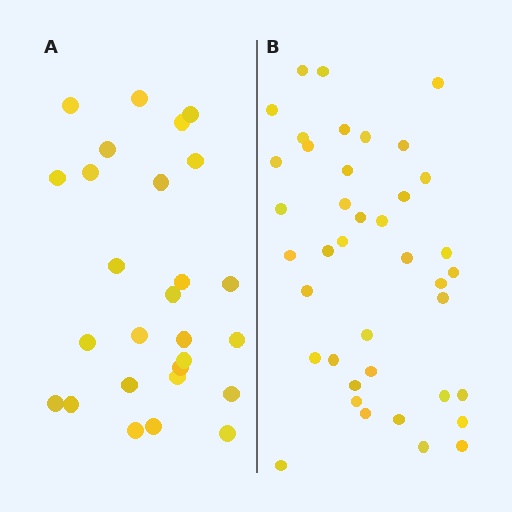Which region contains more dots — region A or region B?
Region B (the right region) has more dots.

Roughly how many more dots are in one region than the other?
Region B has approximately 15 more dots than region A.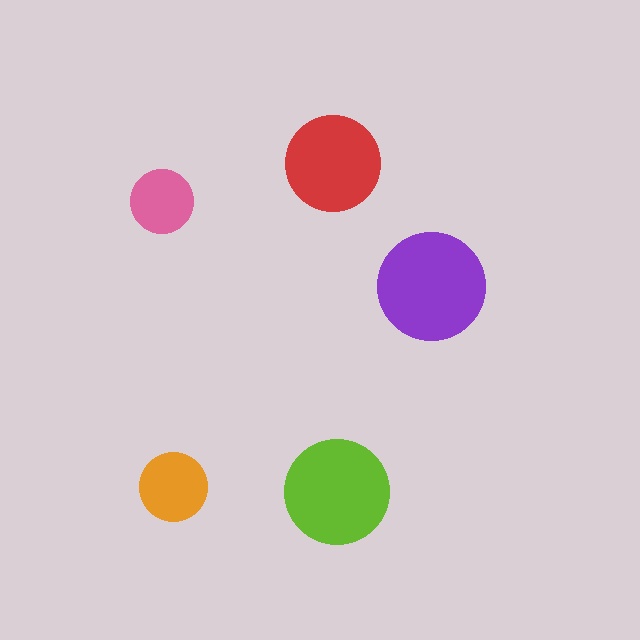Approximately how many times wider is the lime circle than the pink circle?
About 1.5 times wider.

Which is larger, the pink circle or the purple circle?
The purple one.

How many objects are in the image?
There are 5 objects in the image.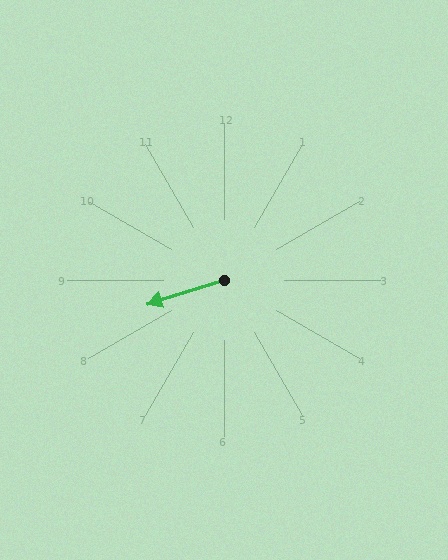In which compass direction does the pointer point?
West.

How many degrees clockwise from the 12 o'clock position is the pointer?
Approximately 253 degrees.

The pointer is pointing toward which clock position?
Roughly 8 o'clock.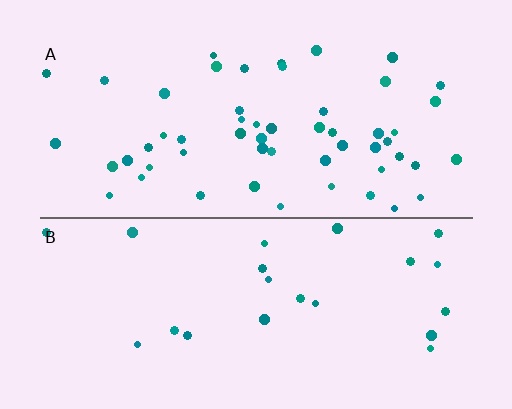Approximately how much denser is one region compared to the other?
Approximately 2.4× — region A over region B.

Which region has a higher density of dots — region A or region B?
A (the top).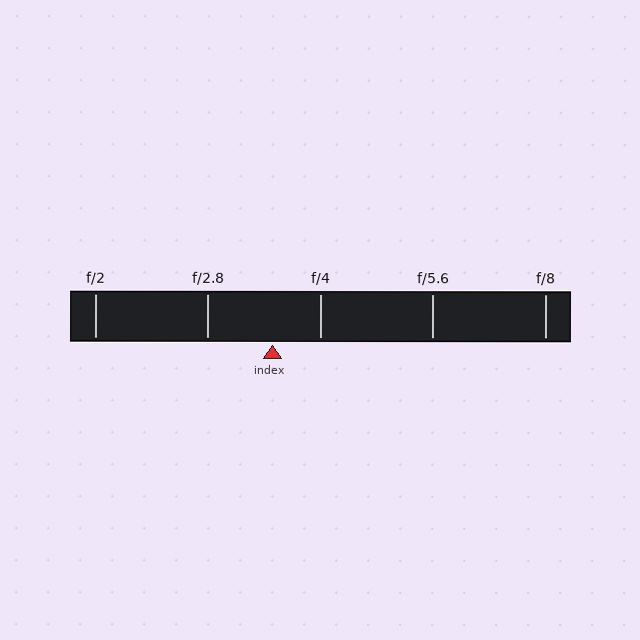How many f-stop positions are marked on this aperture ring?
There are 5 f-stop positions marked.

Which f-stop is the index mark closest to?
The index mark is closest to f/4.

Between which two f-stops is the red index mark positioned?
The index mark is between f/2.8 and f/4.